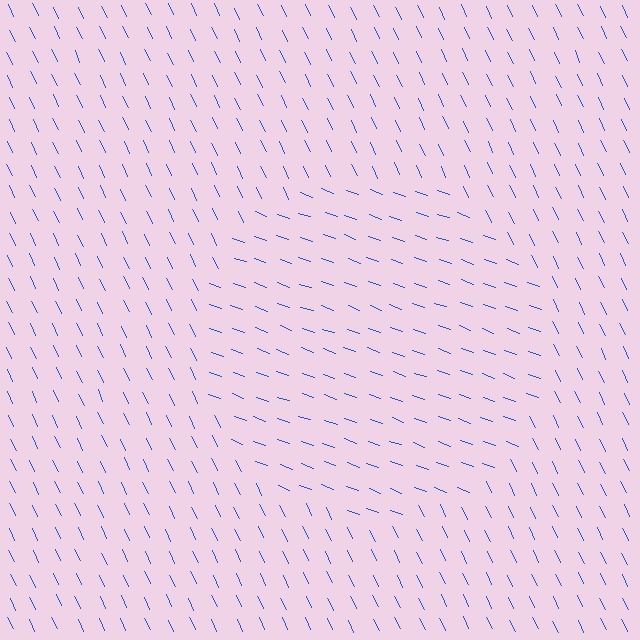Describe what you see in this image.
The image is filled with small blue line segments. A circle region in the image has lines oriented differently from the surrounding lines, creating a visible texture boundary.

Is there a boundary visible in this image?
Yes, there is a texture boundary formed by a change in line orientation.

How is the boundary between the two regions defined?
The boundary is defined purely by a change in line orientation (approximately 45 degrees difference). All lines are the same color and thickness.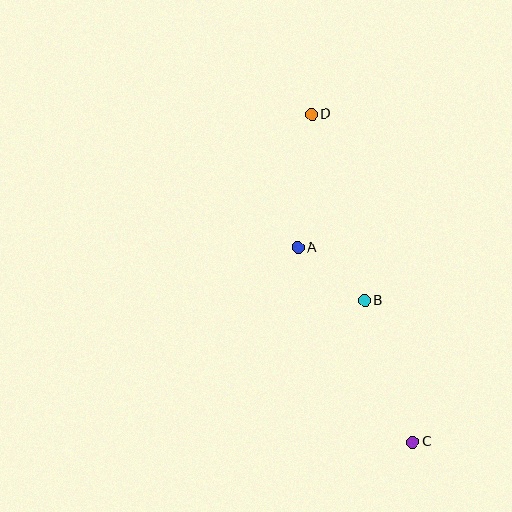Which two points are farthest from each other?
Points C and D are farthest from each other.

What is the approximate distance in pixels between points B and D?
The distance between B and D is approximately 194 pixels.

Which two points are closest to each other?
Points A and B are closest to each other.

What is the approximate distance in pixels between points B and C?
The distance between B and C is approximately 149 pixels.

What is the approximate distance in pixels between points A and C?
The distance between A and C is approximately 226 pixels.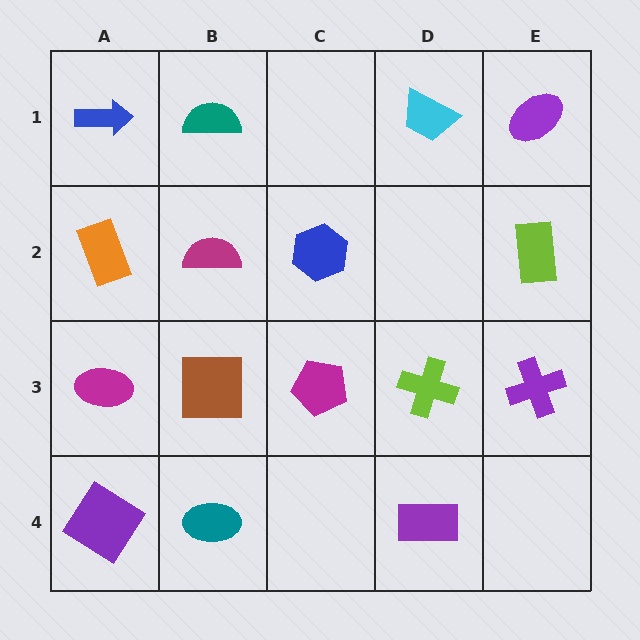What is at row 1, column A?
A blue arrow.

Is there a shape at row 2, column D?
No, that cell is empty.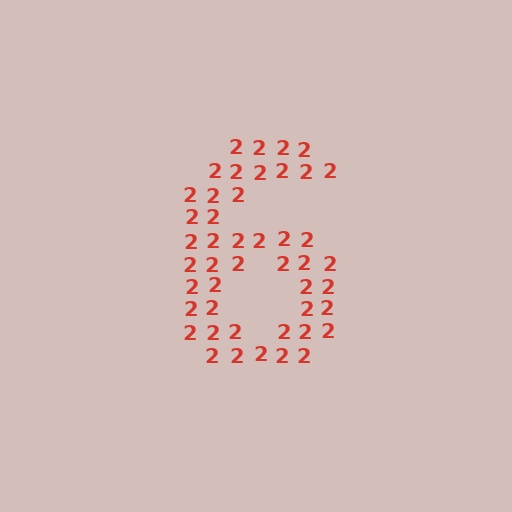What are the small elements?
The small elements are digit 2's.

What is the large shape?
The large shape is the digit 6.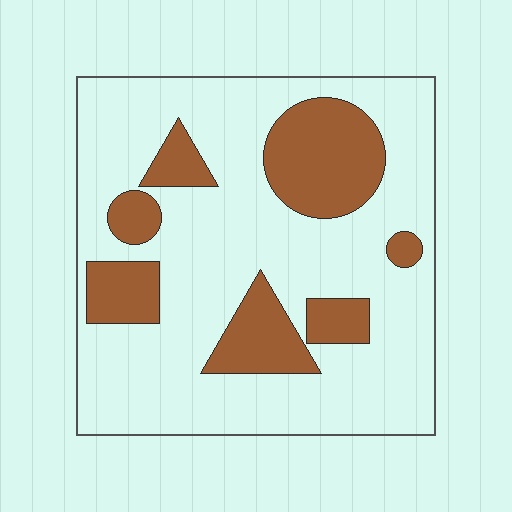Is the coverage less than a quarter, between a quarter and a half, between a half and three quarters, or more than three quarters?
Less than a quarter.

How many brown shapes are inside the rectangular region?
7.